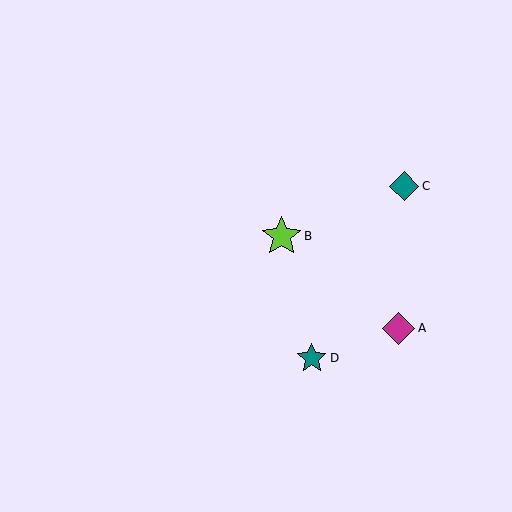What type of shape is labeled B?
Shape B is a lime star.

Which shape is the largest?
The lime star (labeled B) is the largest.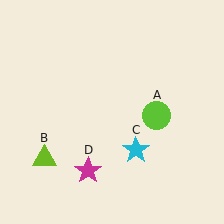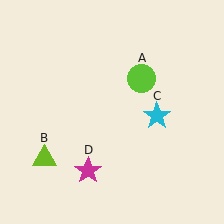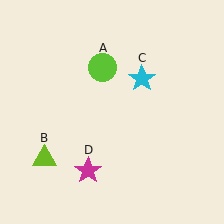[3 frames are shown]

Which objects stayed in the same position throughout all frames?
Lime triangle (object B) and magenta star (object D) remained stationary.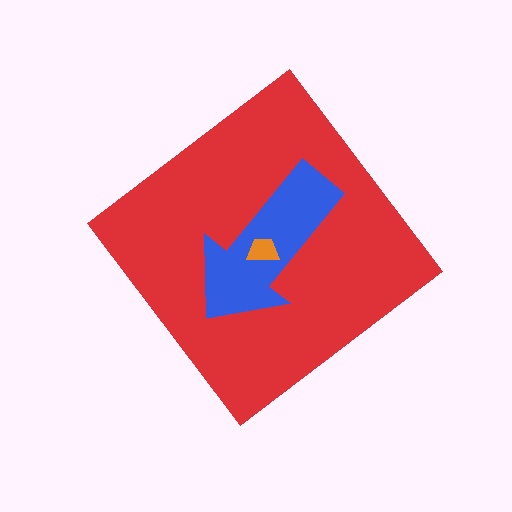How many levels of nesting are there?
3.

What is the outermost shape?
The red diamond.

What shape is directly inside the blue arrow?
The orange trapezoid.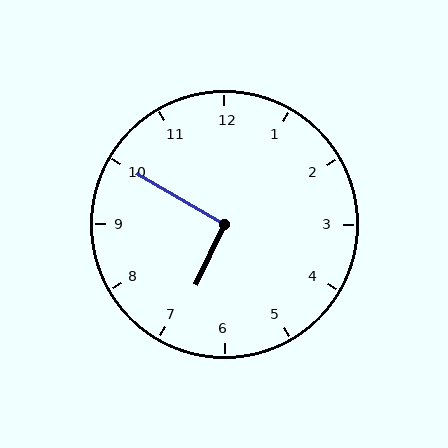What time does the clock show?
6:50.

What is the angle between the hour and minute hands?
Approximately 95 degrees.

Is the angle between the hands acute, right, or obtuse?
It is right.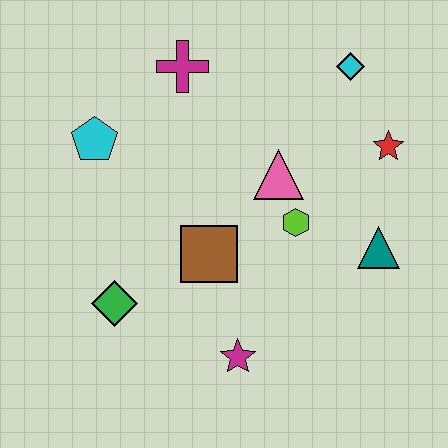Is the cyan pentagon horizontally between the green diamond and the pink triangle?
No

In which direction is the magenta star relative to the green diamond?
The magenta star is to the right of the green diamond.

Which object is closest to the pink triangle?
The lime hexagon is closest to the pink triangle.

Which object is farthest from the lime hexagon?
The cyan pentagon is farthest from the lime hexagon.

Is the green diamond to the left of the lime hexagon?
Yes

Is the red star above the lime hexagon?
Yes